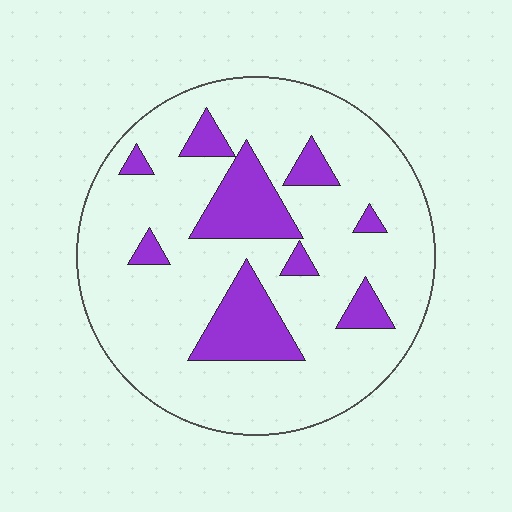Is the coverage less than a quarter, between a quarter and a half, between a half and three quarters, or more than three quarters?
Less than a quarter.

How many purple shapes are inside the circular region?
9.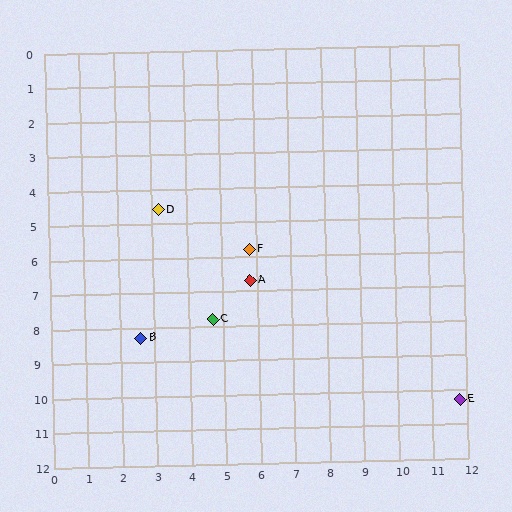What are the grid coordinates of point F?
Point F is at approximately (5.8, 5.8).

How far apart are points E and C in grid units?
Points E and C are about 7.5 grid units apart.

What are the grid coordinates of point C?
Point C is at approximately (4.7, 7.8).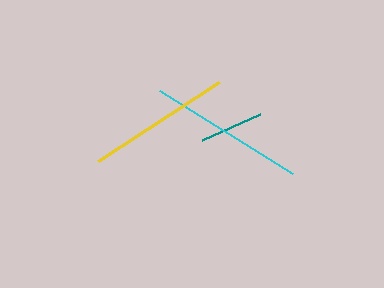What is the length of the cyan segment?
The cyan segment is approximately 156 pixels long.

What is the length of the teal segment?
The teal segment is approximately 64 pixels long.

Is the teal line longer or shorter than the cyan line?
The cyan line is longer than the teal line.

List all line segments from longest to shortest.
From longest to shortest: cyan, yellow, teal.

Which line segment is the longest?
The cyan line is the longest at approximately 156 pixels.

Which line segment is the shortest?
The teal line is the shortest at approximately 64 pixels.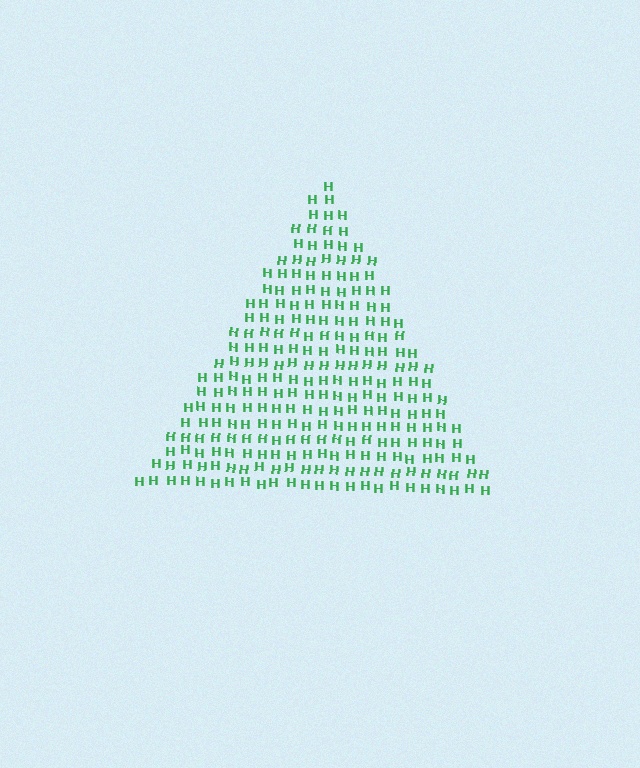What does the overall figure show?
The overall figure shows a triangle.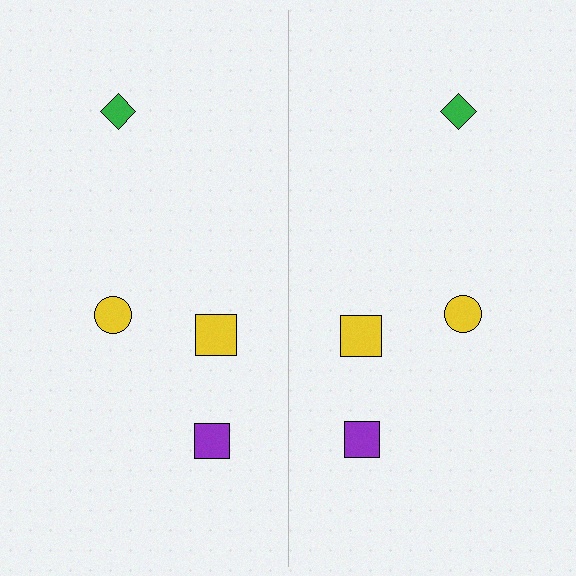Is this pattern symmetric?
Yes, this pattern has bilateral (reflection) symmetry.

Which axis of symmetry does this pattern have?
The pattern has a vertical axis of symmetry running through the center of the image.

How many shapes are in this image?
There are 8 shapes in this image.